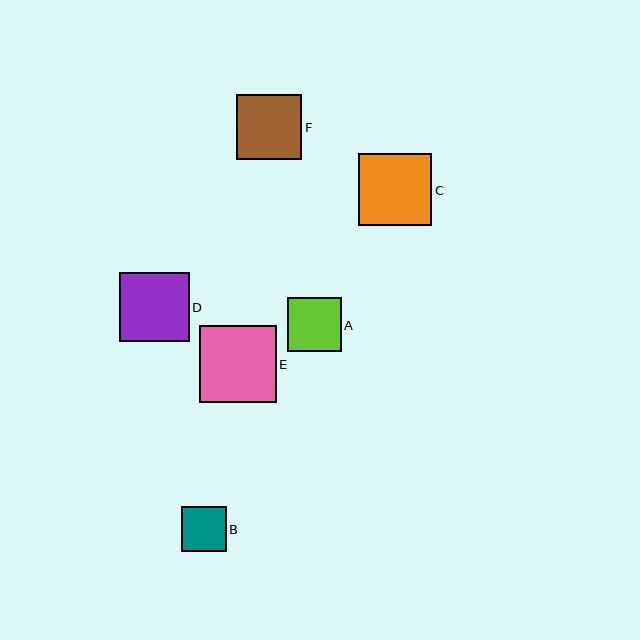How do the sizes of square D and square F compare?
Square D and square F are approximately the same size.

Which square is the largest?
Square E is the largest with a size of approximately 76 pixels.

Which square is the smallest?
Square B is the smallest with a size of approximately 45 pixels.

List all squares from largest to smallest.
From largest to smallest: E, C, D, F, A, B.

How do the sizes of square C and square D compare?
Square C and square D are approximately the same size.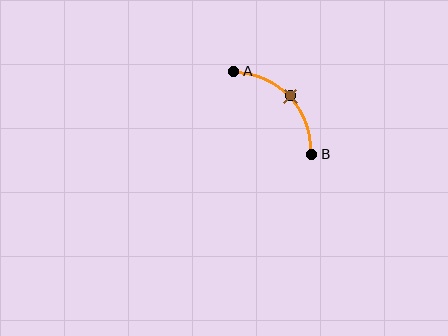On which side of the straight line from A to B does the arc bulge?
The arc bulges above and to the right of the straight line connecting A and B.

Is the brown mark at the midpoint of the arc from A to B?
Yes. The brown mark lies on the arc at equal arc-length from both A and B — it is the arc midpoint.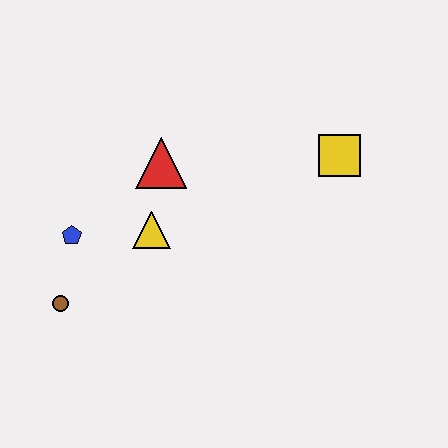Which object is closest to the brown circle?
The blue pentagon is closest to the brown circle.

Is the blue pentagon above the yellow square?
No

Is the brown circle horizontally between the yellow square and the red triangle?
No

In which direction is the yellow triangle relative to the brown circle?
The yellow triangle is to the right of the brown circle.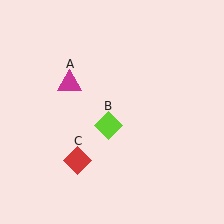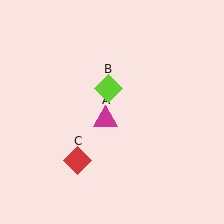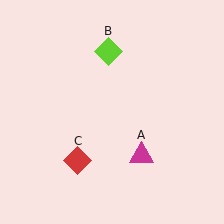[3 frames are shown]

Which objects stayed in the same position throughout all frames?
Red diamond (object C) remained stationary.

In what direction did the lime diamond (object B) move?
The lime diamond (object B) moved up.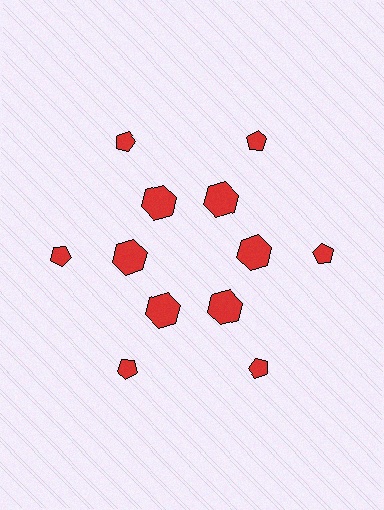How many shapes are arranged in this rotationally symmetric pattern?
There are 12 shapes, arranged in 6 groups of 2.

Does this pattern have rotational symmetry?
Yes, this pattern has 6-fold rotational symmetry. It looks the same after rotating 60 degrees around the center.